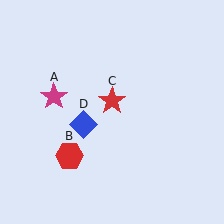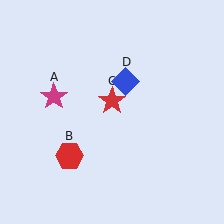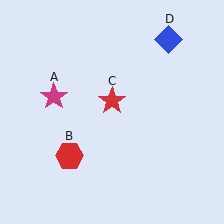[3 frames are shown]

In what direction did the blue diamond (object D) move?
The blue diamond (object D) moved up and to the right.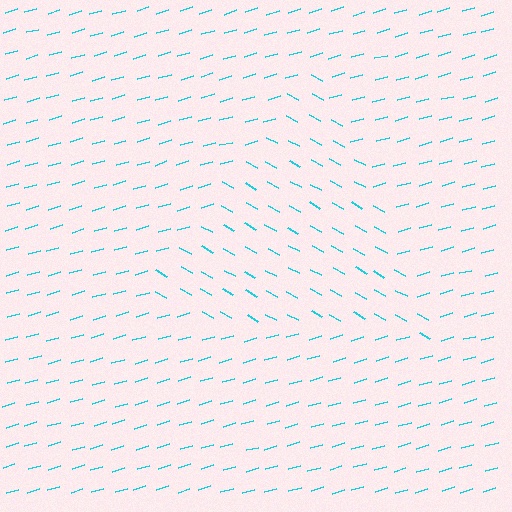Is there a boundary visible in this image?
Yes, there is a texture boundary formed by a change in line orientation.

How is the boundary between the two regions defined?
The boundary is defined purely by a change in line orientation (approximately 45 degrees difference). All lines are the same color and thickness.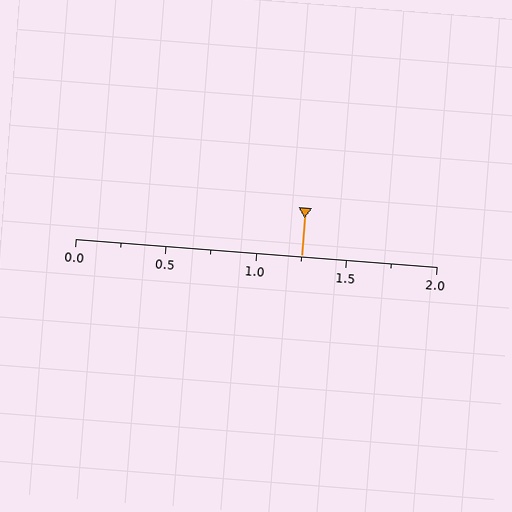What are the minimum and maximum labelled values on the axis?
The axis runs from 0.0 to 2.0.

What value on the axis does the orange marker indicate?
The marker indicates approximately 1.25.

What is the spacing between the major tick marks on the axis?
The major ticks are spaced 0.5 apart.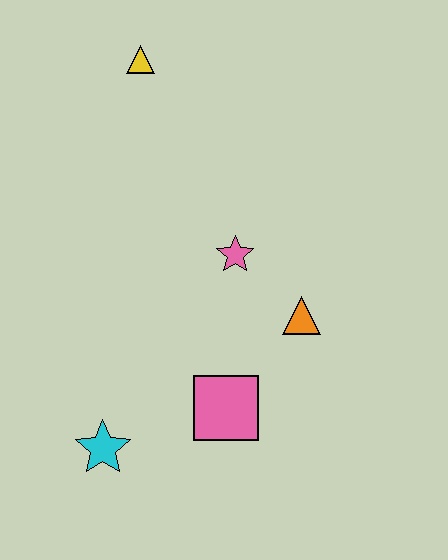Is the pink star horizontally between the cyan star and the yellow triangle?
No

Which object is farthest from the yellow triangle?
The cyan star is farthest from the yellow triangle.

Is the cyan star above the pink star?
No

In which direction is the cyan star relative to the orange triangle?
The cyan star is to the left of the orange triangle.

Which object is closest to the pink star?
The orange triangle is closest to the pink star.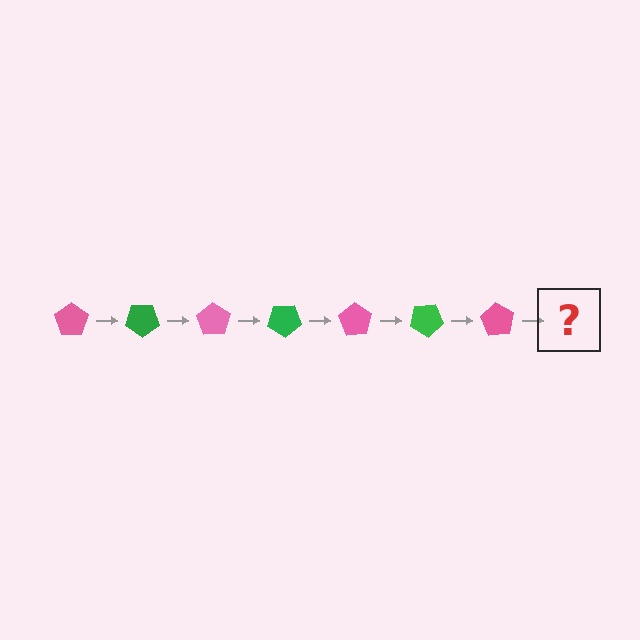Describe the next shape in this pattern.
It should be a green pentagon, rotated 245 degrees from the start.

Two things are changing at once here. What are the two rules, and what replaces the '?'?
The two rules are that it rotates 35 degrees each step and the color cycles through pink and green. The '?' should be a green pentagon, rotated 245 degrees from the start.